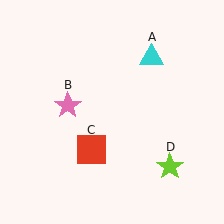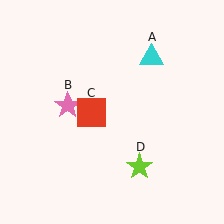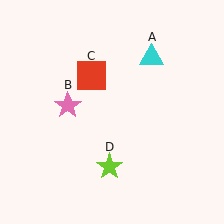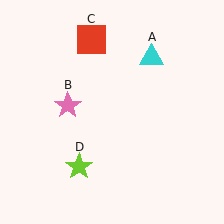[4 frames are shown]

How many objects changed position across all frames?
2 objects changed position: red square (object C), lime star (object D).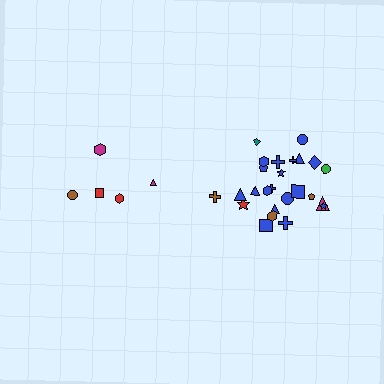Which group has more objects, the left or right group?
The right group.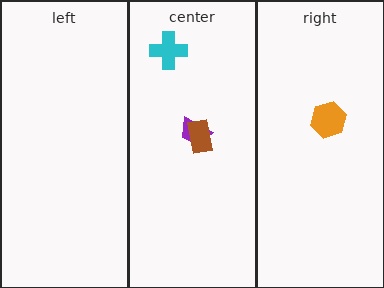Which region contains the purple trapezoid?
The center region.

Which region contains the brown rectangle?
The center region.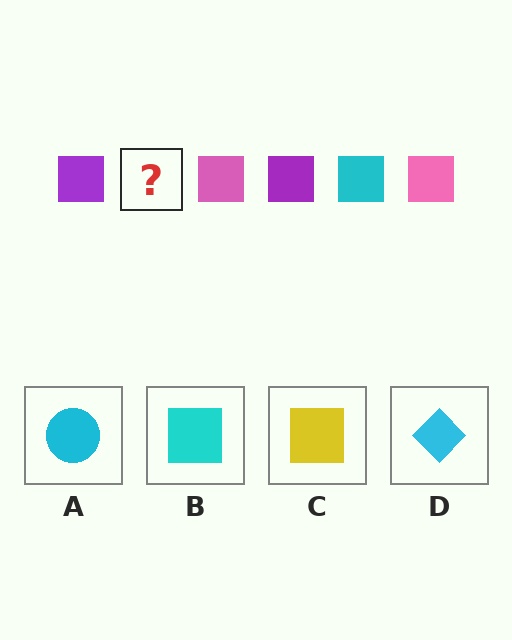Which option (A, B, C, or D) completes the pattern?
B.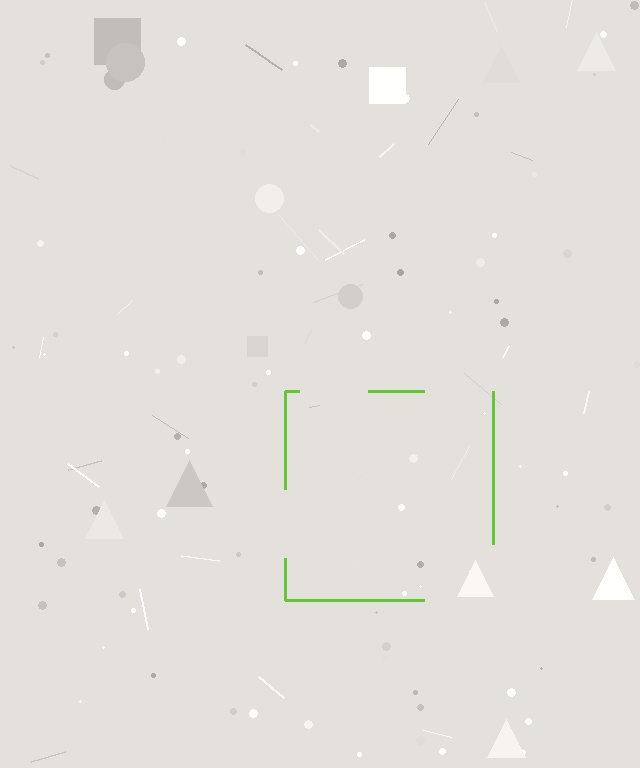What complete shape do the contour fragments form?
The contour fragments form a square.